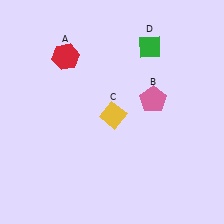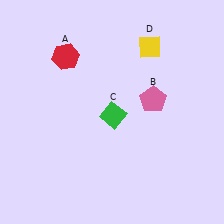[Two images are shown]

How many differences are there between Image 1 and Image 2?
There are 2 differences between the two images.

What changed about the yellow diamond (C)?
In Image 1, C is yellow. In Image 2, it changed to green.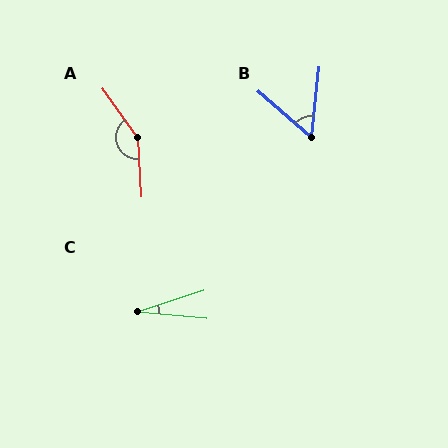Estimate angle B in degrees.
Approximately 55 degrees.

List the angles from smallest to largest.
C (23°), B (55°), A (149°).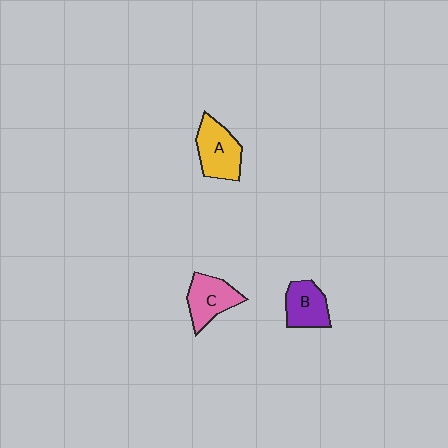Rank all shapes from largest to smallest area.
From largest to smallest: A (yellow), C (pink), B (purple).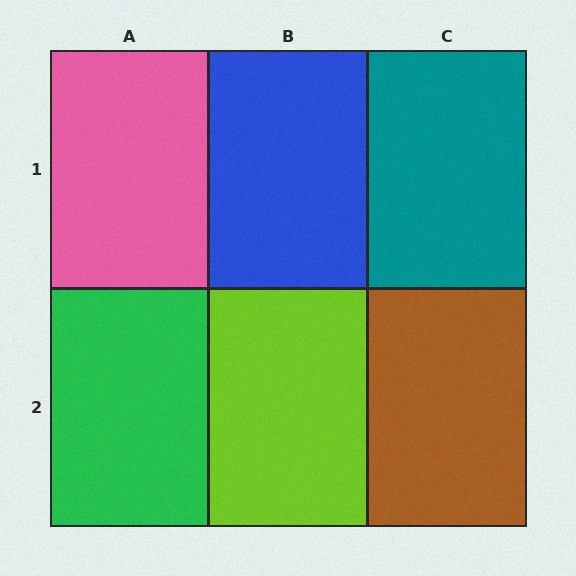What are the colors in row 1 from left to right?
Pink, blue, teal.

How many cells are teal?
1 cell is teal.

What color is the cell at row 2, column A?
Green.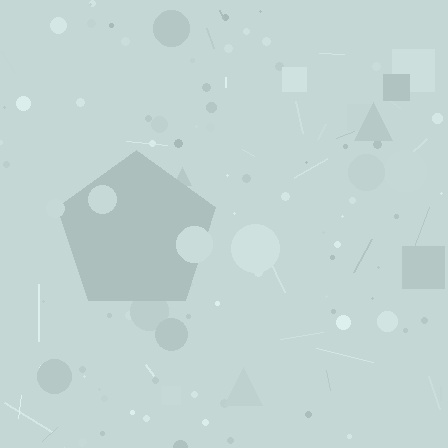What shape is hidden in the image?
A pentagon is hidden in the image.